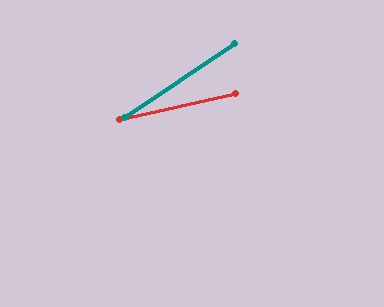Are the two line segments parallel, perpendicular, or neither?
Neither parallel nor perpendicular — they differ by about 21°.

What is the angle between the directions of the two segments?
Approximately 21 degrees.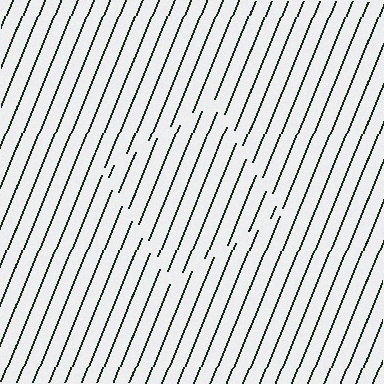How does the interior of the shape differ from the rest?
The interior of the shape contains the same grating, shifted by half a period — the contour is defined by the phase discontinuity where line-ends from the inner and outer gratings abut.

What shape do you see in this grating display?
An illusory square. The interior of the shape contains the same grating, shifted by half a period — the contour is defined by the phase discontinuity where line-ends from the inner and outer gratings abut.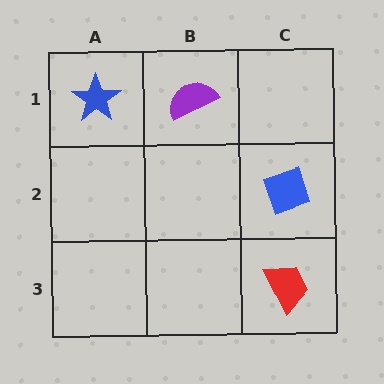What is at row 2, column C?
A blue diamond.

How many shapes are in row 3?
1 shape.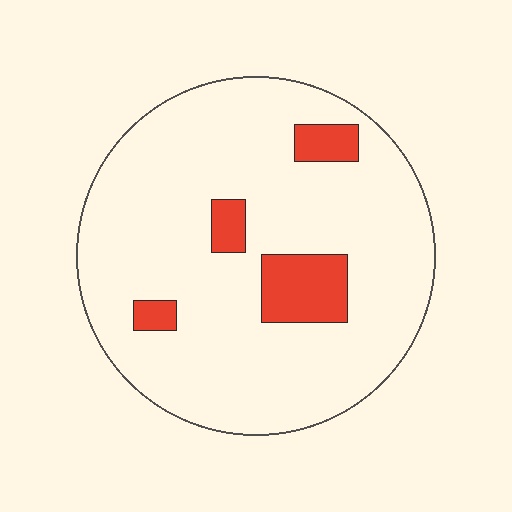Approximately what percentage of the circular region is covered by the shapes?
Approximately 10%.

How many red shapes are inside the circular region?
4.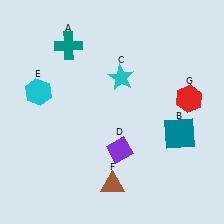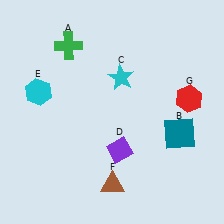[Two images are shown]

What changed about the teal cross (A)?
In Image 1, A is teal. In Image 2, it changed to green.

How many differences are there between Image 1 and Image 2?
There is 1 difference between the two images.